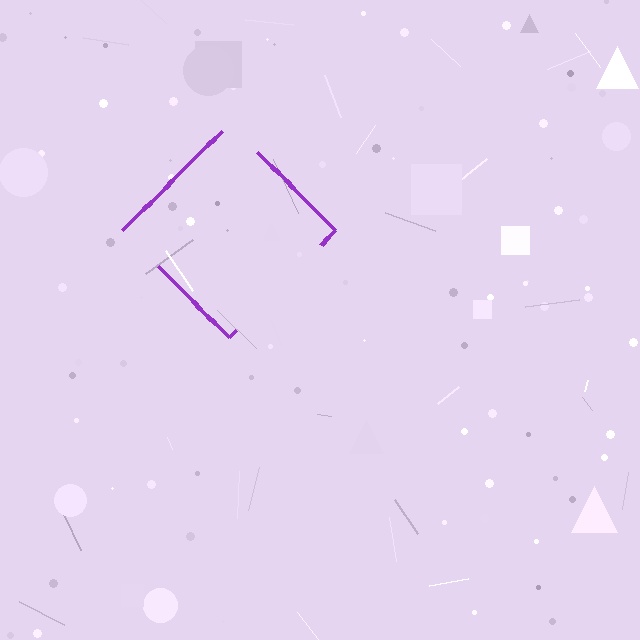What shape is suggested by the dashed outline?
The dashed outline suggests a diamond.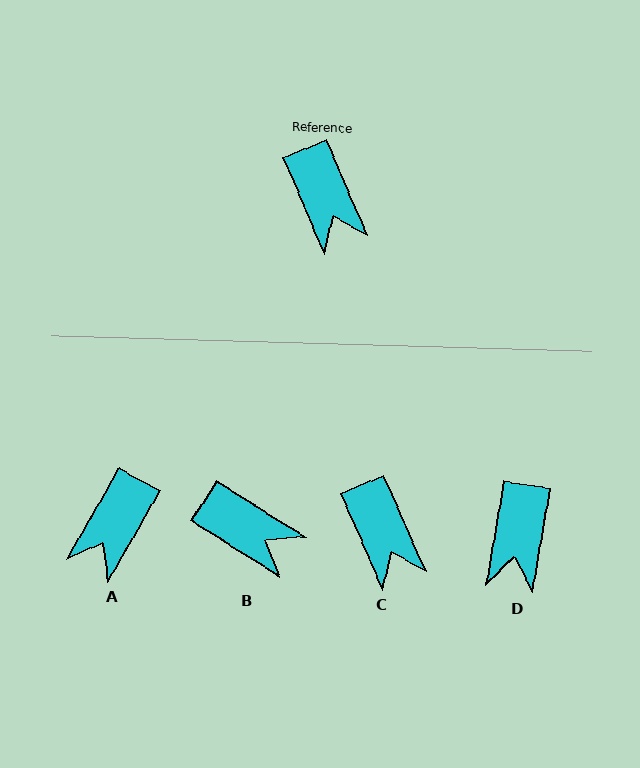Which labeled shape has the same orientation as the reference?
C.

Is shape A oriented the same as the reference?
No, it is off by about 53 degrees.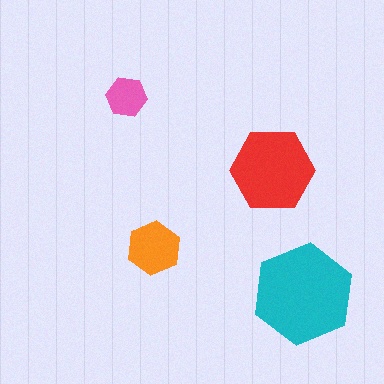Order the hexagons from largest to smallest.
the cyan one, the red one, the orange one, the pink one.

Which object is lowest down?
The cyan hexagon is bottommost.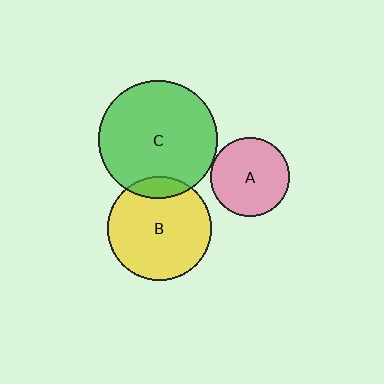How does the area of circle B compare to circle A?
Approximately 1.7 times.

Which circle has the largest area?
Circle C (green).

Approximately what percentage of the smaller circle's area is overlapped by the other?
Approximately 10%.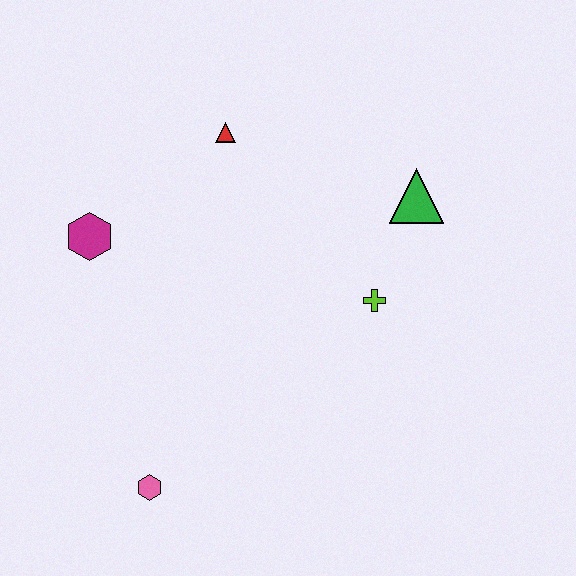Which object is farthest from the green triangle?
The pink hexagon is farthest from the green triangle.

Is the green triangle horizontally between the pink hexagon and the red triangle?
No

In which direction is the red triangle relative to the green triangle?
The red triangle is to the left of the green triangle.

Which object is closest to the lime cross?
The green triangle is closest to the lime cross.